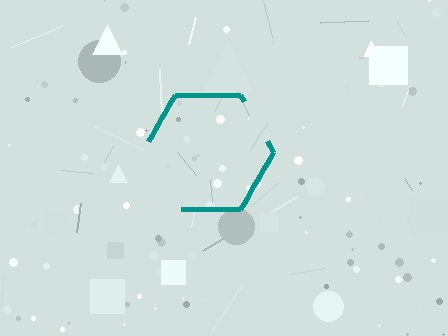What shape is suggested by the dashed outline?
The dashed outline suggests a hexagon.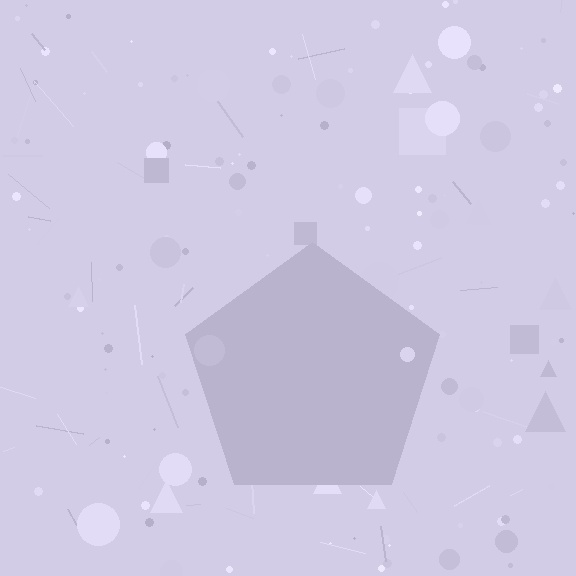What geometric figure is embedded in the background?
A pentagon is embedded in the background.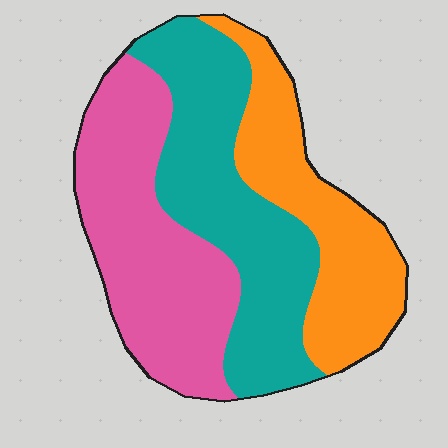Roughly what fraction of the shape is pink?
Pink takes up about three eighths (3/8) of the shape.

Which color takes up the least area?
Orange, at roughly 25%.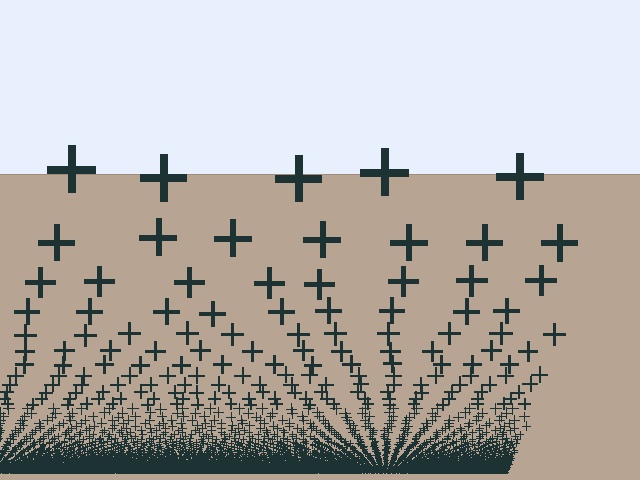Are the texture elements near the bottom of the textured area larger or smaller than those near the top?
Smaller. The gradient is inverted — elements near the bottom are smaller and denser.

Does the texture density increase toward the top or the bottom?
Density increases toward the bottom.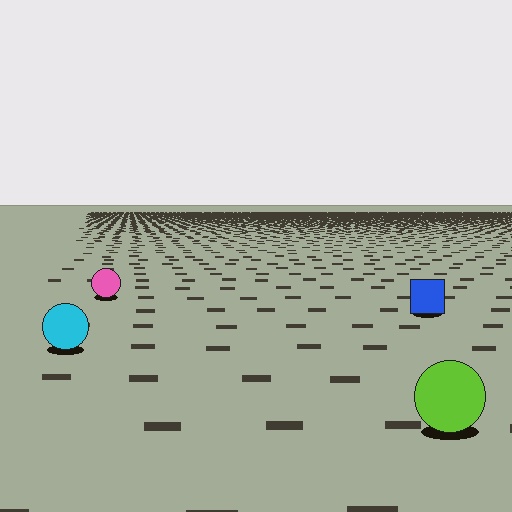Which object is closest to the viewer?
The lime circle is closest. The texture marks near it are larger and more spread out.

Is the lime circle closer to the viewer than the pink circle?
Yes. The lime circle is closer — you can tell from the texture gradient: the ground texture is coarser near it.